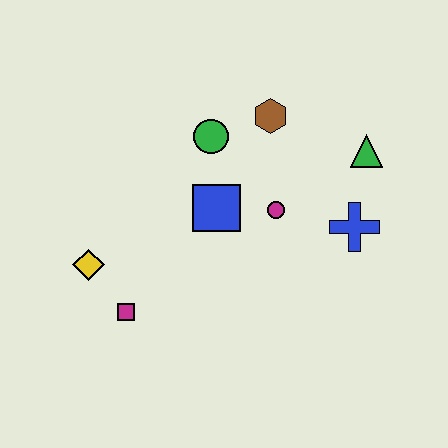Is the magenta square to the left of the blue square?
Yes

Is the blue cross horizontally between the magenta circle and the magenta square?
No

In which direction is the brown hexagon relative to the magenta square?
The brown hexagon is above the magenta square.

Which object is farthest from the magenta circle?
The yellow diamond is farthest from the magenta circle.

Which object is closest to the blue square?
The magenta circle is closest to the blue square.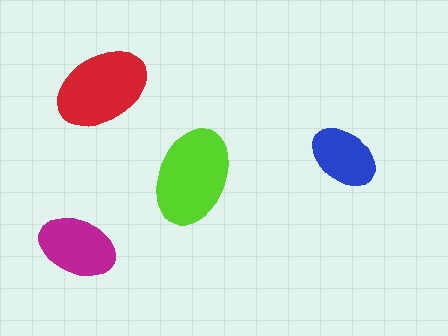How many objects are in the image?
There are 4 objects in the image.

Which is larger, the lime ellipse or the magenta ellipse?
The lime one.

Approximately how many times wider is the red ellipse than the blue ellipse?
About 1.5 times wider.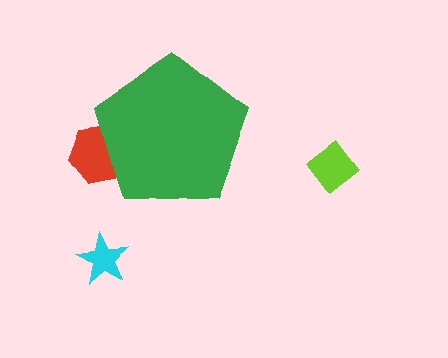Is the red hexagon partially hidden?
Yes, the red hexagon is partially hidden behind the green pentagon.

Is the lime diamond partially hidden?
No, the lime diamond is fully visible.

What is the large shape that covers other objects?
A green pentagon.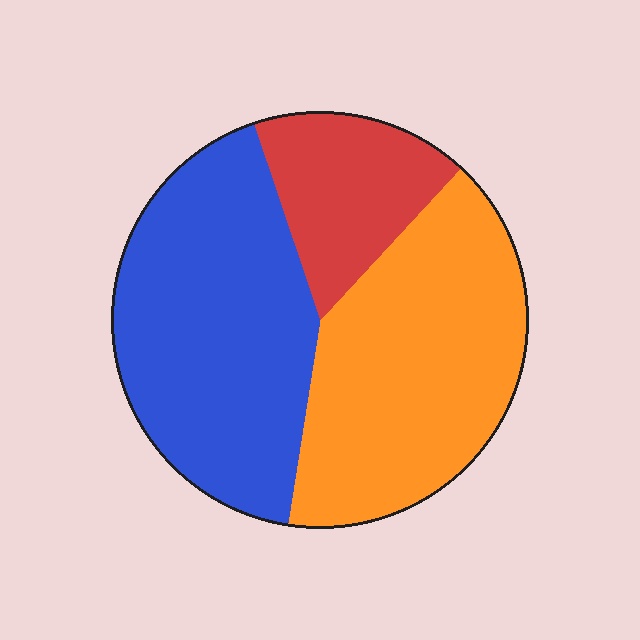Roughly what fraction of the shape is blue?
Blue takes up about two fifths (2/5) of the shape.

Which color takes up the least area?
Red, at roughly 15%.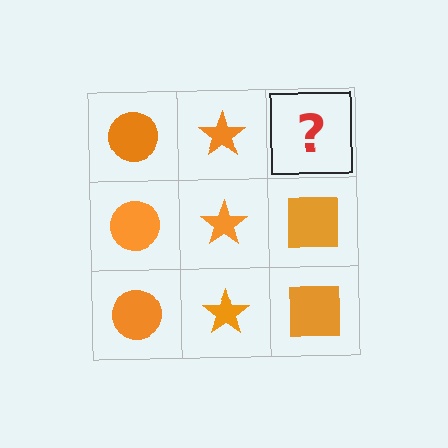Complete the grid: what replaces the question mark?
The question mark should be replaced with an orange square.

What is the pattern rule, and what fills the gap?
The rule is that each column has a consistent shape. The gap should be filled with an orange square.